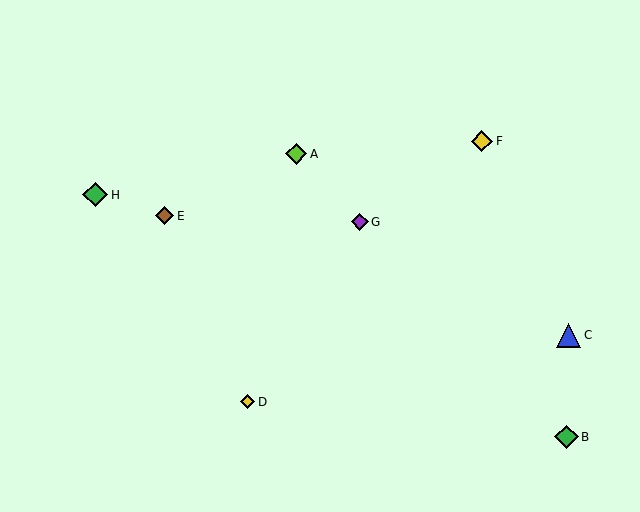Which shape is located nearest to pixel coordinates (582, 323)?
The blue triangle (labeled C) at (569, 335) is nearest to that location.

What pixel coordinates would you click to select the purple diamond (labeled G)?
Click at (360, 222) to select the purple diamond G.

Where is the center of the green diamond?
The center of the green diamond is at (566, 437).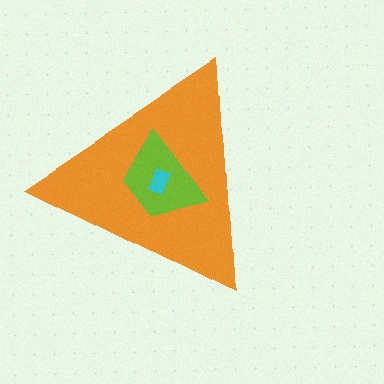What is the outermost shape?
The orange triangle.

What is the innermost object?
The cyan rectangle.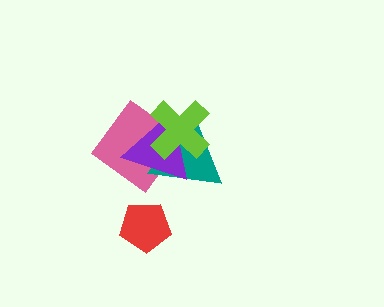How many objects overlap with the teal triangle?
3 objects overlap with the teal triangle.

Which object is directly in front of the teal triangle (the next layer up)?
The purple triangle is directly in front of the teal triangle.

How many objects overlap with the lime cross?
3 objects overlap with the lime cross.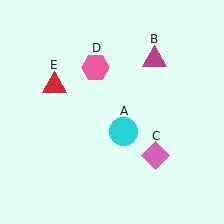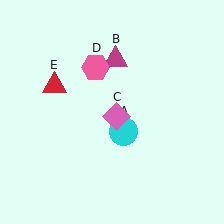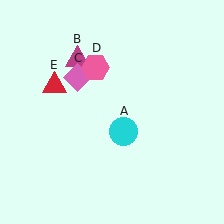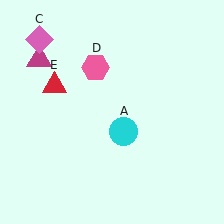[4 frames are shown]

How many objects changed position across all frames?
2 objects changed position: magenta triangle (object B), pink diamond (object C).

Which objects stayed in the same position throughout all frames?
Cyan circle (object A) and pink hexagon (object D) and red triangle (object E) remained stationary.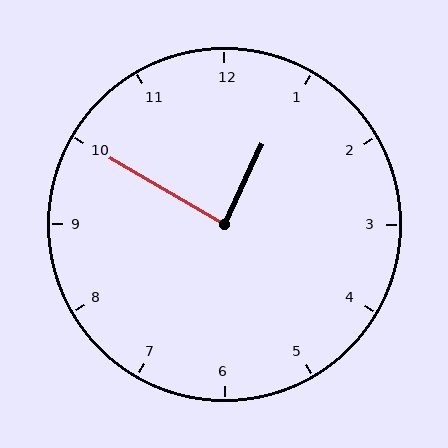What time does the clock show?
12:50.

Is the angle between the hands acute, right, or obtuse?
It is right.